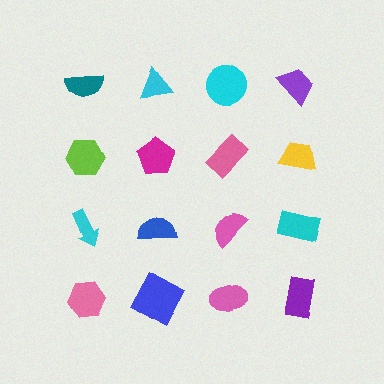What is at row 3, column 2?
A blue semicircle.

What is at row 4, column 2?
A blue square.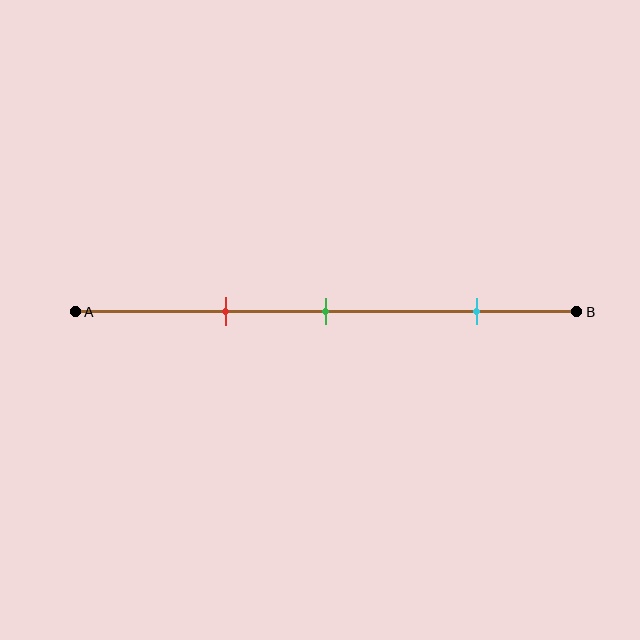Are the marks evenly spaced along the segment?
No, the marks are not evenly spaced.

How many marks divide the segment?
There are 3 marks dividing the segment.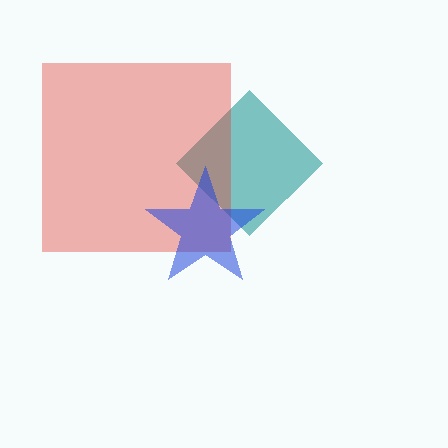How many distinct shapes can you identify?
There are 3 distinct shapes: a teal diamond, a red square, a blue star.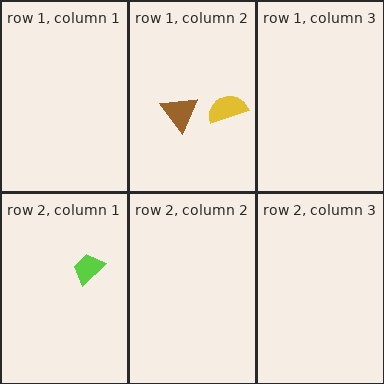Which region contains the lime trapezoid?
The row 2, column 1 region.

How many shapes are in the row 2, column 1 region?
1.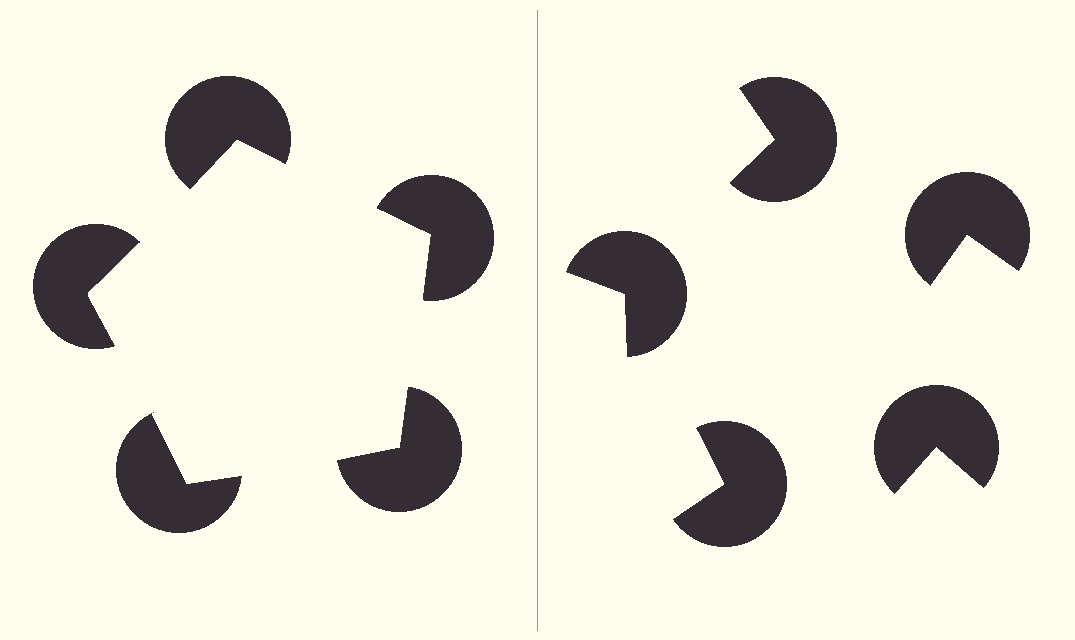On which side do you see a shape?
An illusory pentagon appears on the left side. On the right side the wedge cuts are rotated, so no coherent shape forms.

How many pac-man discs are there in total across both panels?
10 — 5 on each side.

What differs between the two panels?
The pac-man discs are positioned identically on both sides; only the wedge orientations differ. On the left they align to a pentagon; on the right they are misaligned.